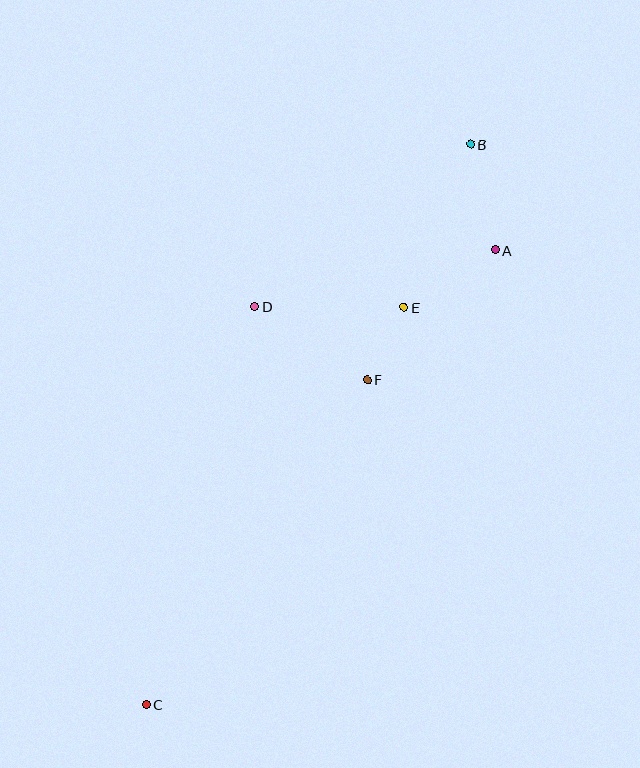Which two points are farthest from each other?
Points B and C are farthest from each other.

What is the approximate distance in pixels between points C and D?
The distance between C and D is approximately 412 pixels.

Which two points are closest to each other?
Points E and F are closest to each other.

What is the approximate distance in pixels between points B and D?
The distance between B and D is approximately 270 pixels.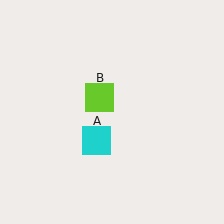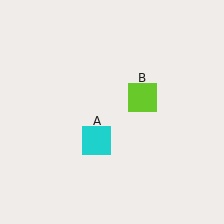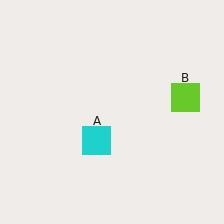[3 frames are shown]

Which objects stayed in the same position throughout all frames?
Cyan square (object A) remained stationary.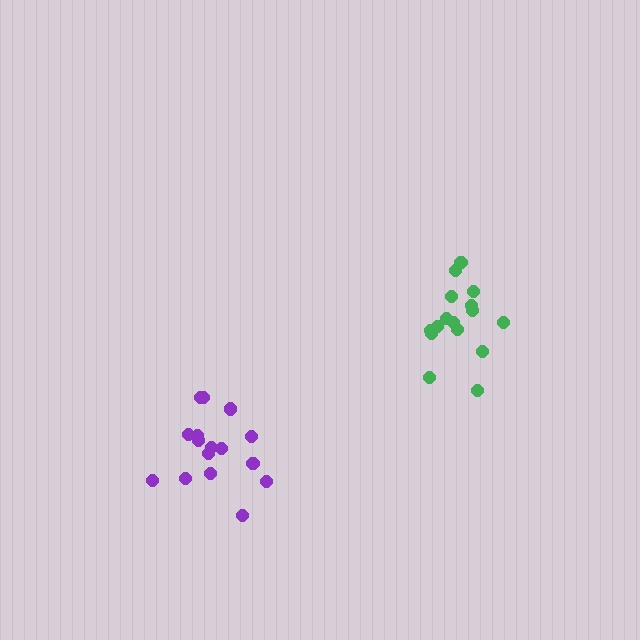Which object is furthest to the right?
The green cluster is rightmost.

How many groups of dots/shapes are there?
There are 2 groups.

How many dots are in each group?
Group 1: 16 dots, Group 2: 16 dots (32 total).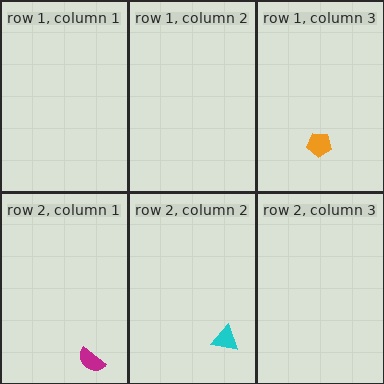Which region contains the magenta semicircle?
The row 2, column 1 region.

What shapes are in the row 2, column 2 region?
The cyan triangle.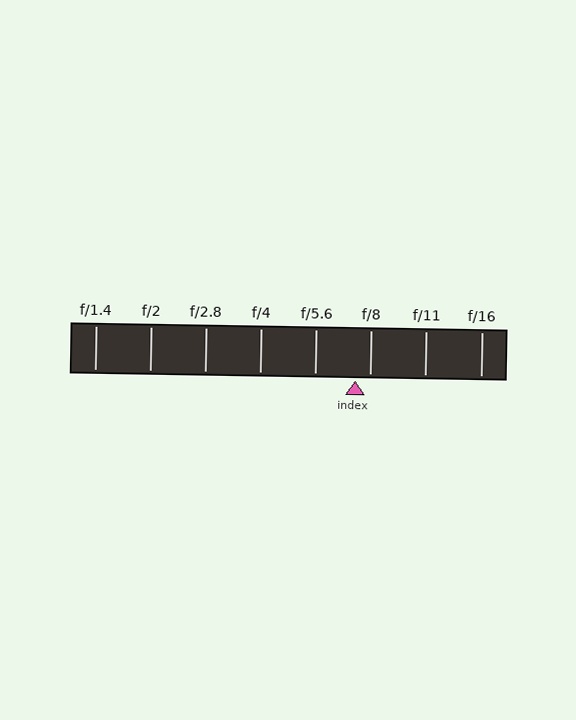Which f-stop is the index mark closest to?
The index mark is closest to f/8.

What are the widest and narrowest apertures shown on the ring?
The widest aperture shown is f/1.4 and the narrowest is f/16.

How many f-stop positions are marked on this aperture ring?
There are 8 f-stop positions marked.